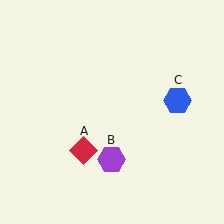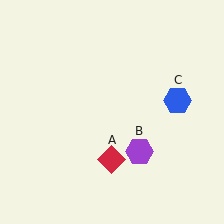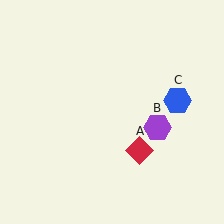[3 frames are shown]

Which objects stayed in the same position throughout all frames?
Blue hexagon (object C) remained stationary.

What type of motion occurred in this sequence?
The red diamond (object A), purple hexagon (object B) rotated counterclockwise around the center of the scene.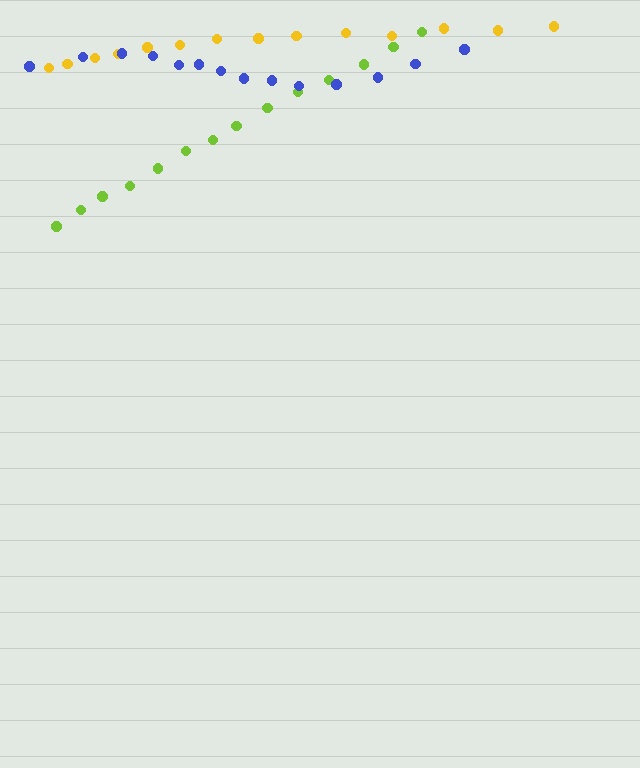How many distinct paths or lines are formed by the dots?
There are 3 distinct paths.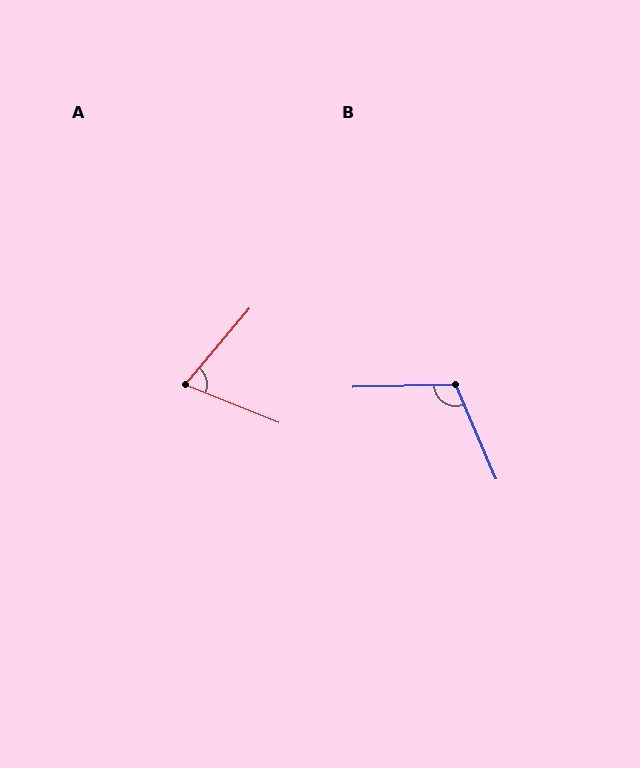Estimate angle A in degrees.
Approximately 72 degrees.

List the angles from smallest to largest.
A (72°), B (112°).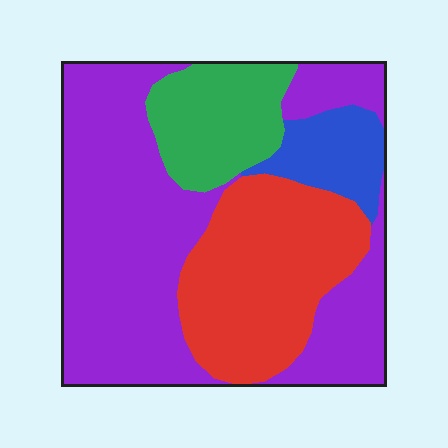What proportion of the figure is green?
Green takes up less than a sixth of the figure.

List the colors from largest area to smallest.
From largest to smallest: purple, red, green, blue.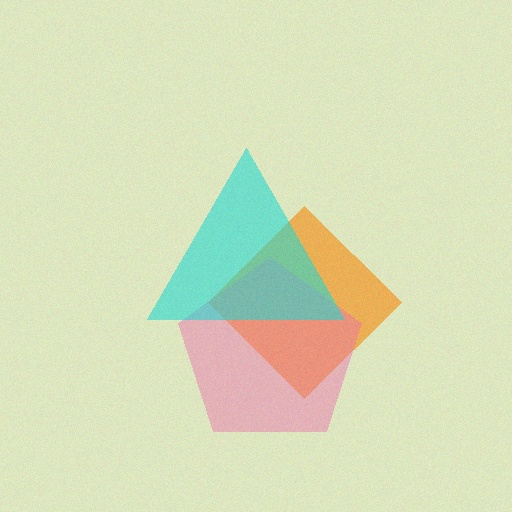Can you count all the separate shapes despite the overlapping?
Yes, there are 3 separate shapes.